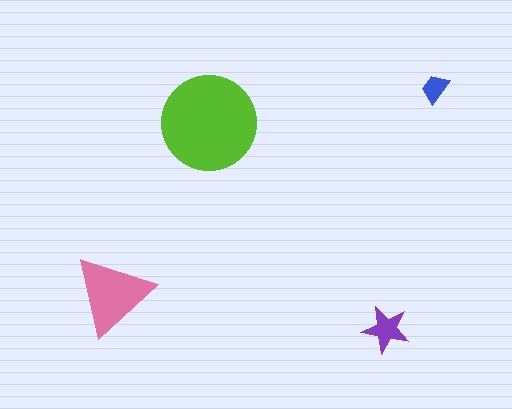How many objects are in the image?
There are 4 objects in the image.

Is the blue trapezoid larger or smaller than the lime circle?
Smaller.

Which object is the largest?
The lime circle.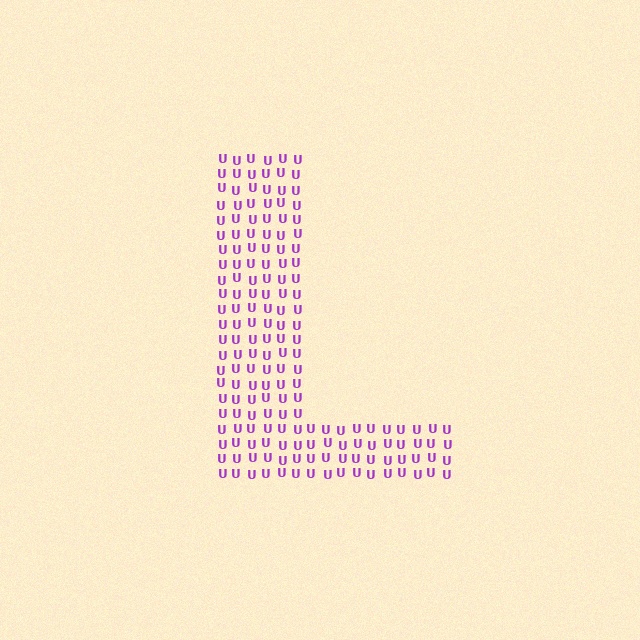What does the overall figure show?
The overall figure shows the letter L.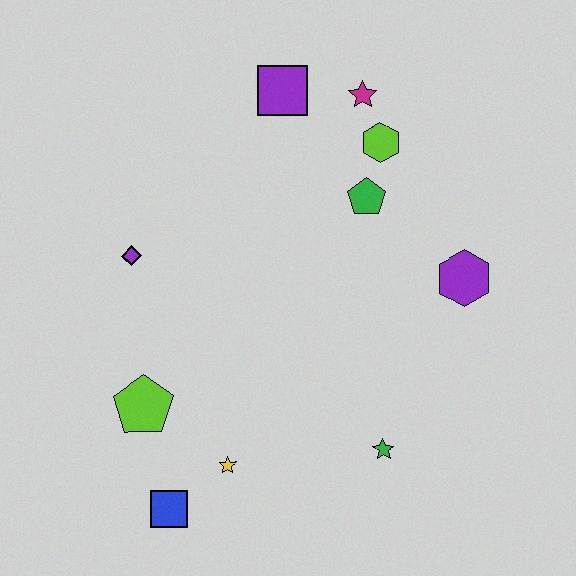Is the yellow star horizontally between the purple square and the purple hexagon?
No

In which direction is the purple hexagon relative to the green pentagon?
The purple hexagon is to the right of the green pentagon.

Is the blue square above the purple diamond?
No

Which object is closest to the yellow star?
The blue square is closest to the yellow star.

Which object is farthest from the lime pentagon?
The magenta star is farthest from the lime pentagon.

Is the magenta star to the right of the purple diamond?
Yes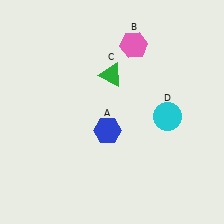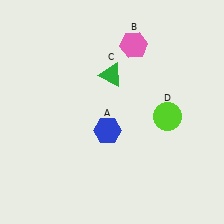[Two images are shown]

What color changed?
The circle (D) changed from cyan in Image 1 to lime in Image 2.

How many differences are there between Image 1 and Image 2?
There is 1 difference between the two images.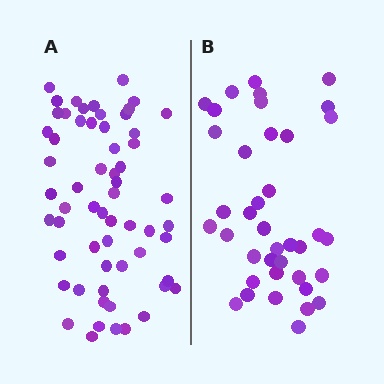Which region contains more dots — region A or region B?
Region A (the left region) has more dots.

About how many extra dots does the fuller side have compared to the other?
Region A has approximately 20 more dots than region B.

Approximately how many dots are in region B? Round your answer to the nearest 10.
About 40 dots. (The exact count is 39, which rounds to 40.)